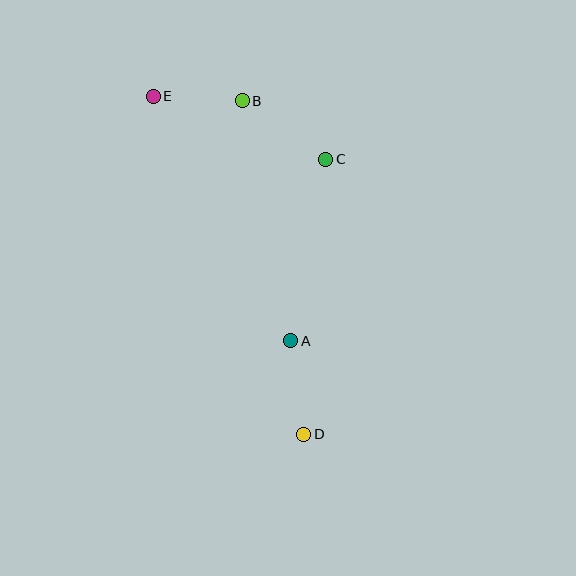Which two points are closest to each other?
Points B and E are closest to each other.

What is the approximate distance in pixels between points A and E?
The distance between A and E is approximately 280 pixels.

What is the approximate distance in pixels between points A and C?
The distance between A and C is approximately 185 pixels.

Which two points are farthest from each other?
Points D and E are farthest from each other.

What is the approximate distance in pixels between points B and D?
The distance between B and D is approximately 339 pixels.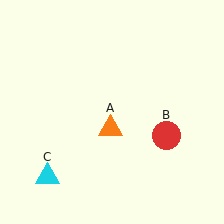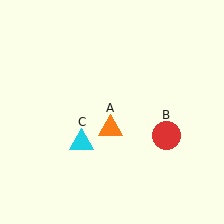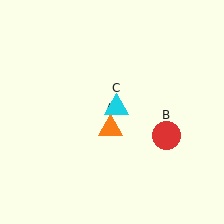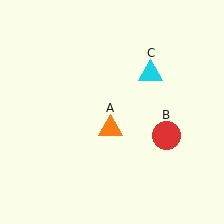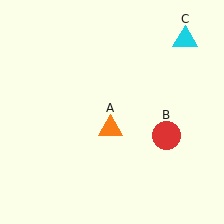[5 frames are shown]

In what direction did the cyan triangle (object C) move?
The cyan triangle (object C) moved up and to the right.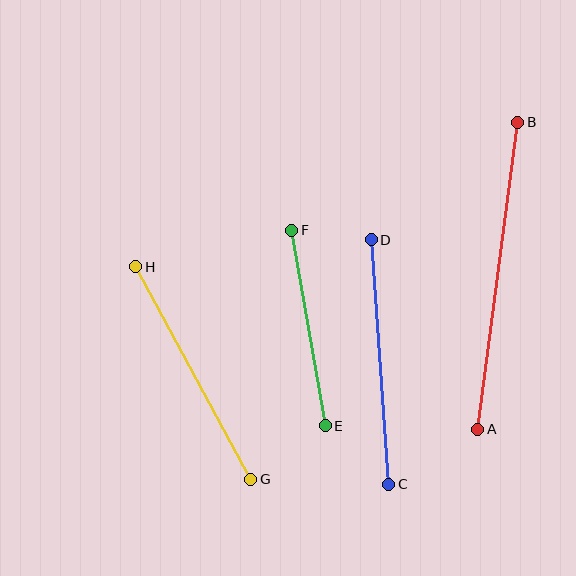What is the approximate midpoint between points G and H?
The midpoint is at approximately (193, 373) pixels.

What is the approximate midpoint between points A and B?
The midpoint is at approximately (498, 276) pixels.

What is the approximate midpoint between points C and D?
The midpoint is at approximately (380, 362) pixels.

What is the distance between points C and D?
The distance is approximately 245 pixels.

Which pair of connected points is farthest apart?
Points A and B are farthest apart.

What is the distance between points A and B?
The distance is approximately 310 pixels.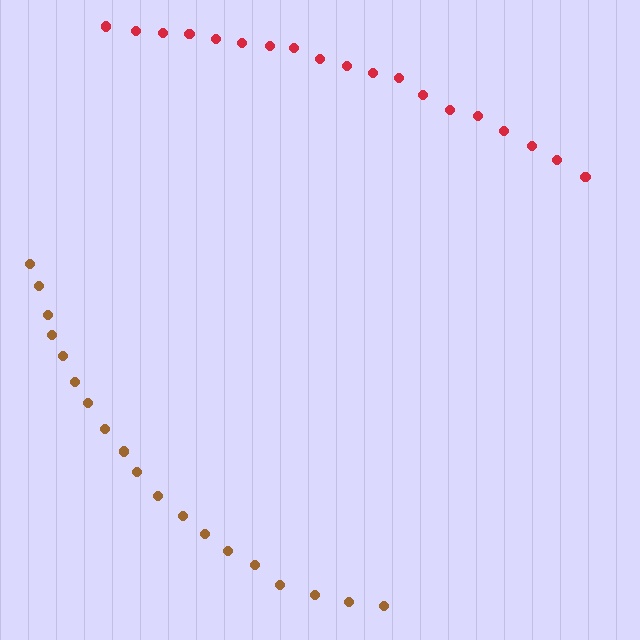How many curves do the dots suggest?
There are 2 distinct paths.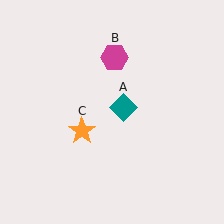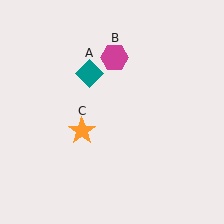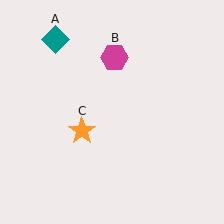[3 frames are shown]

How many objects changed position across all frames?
1 object changed position: teal diamond (object A).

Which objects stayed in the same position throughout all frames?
Magenta hexagon (object B) and orange star (object C) remained stationary.